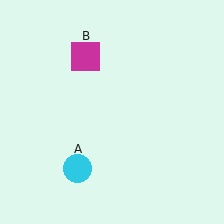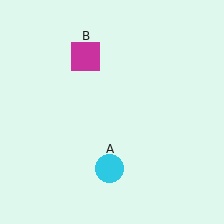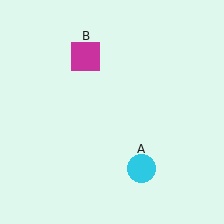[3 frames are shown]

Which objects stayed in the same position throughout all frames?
Magenta square (object B) remained stationary.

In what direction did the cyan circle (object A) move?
The cyan circle (object A) moved right.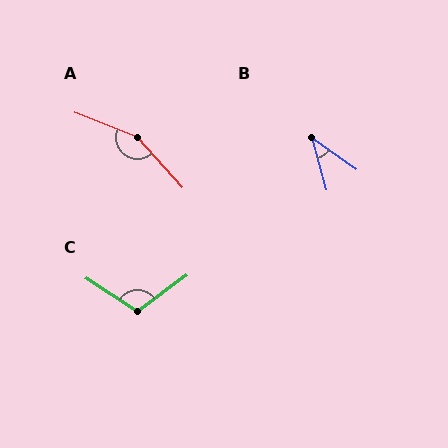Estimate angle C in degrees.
Approximately 111 degrees.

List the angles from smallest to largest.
B (40°), C (111°), A (154°).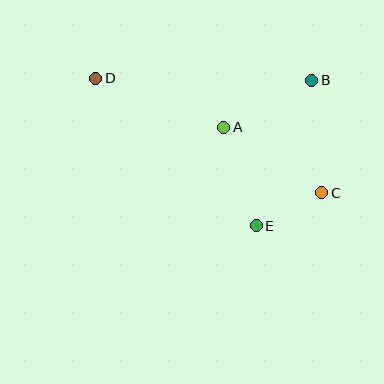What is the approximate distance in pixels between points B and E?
The distance between B and E is approximately 156 pixels.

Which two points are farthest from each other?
Points C and D are farthest from each other.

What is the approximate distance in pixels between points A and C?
The distance between A and C is approximately 118 pixels.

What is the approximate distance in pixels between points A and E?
The distance between A and E is approximately 104 pixels.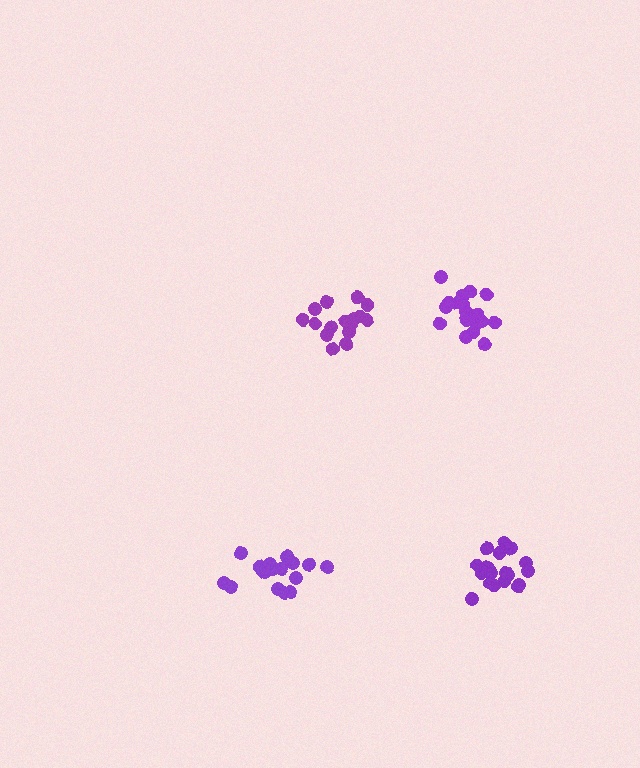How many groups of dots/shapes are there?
There are 4 groups.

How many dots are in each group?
Group 1: 20 dots, Group 2: 16 dots, Group 3: 17 dots, Group 4: 19 dots (72 total).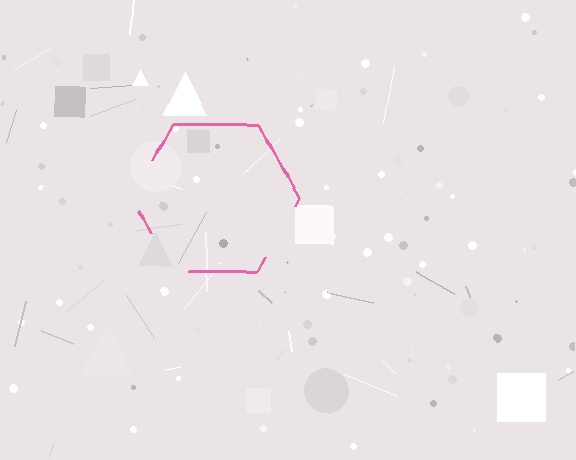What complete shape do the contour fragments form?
The contour fragments form a hexagon.